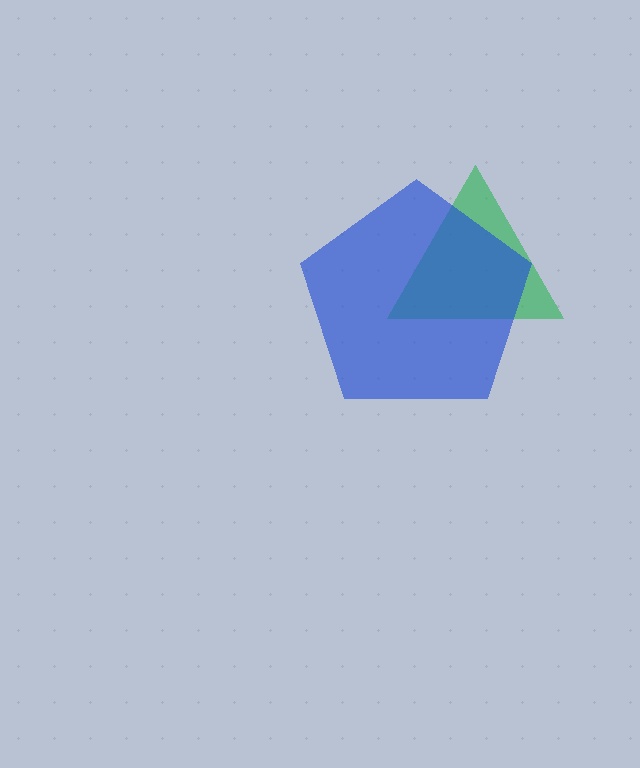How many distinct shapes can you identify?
There are 2 distinct shapes: a green triangle, a blue pentagon.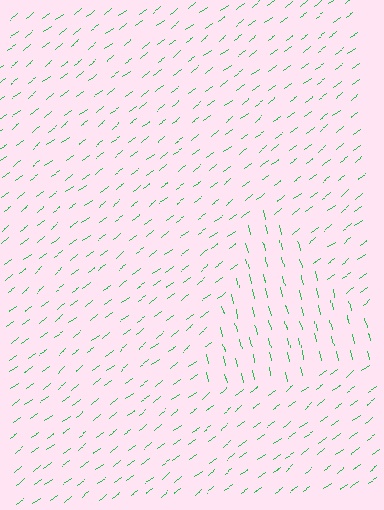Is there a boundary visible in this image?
Yes, there is a texture boundary formed by a change in line orientation.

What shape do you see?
I see a triangle.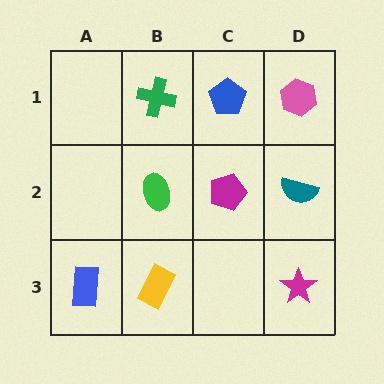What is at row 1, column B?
A green cross.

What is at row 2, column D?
A teal semicircle.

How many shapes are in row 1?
3 shapes.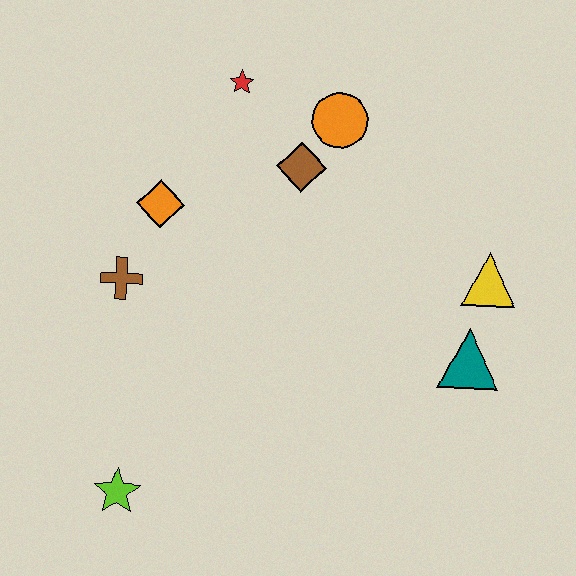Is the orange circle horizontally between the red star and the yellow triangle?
Yes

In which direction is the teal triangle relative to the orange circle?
The teal triangle is below the orange circle.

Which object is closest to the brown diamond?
The orange circle is closest to the brown diamond.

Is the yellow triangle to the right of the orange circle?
Yes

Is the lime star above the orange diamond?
No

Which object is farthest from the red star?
The lime star is farthest from the red star.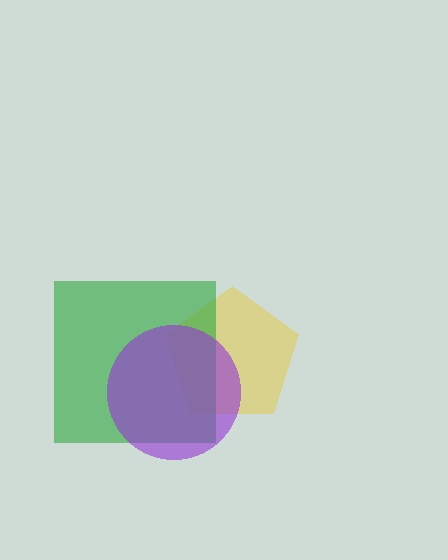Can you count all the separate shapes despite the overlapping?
Yes, there are 3 separate shapes.